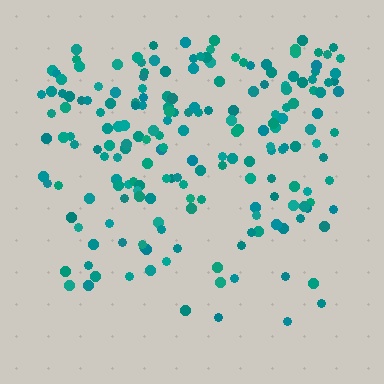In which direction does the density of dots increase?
From bottom to top, with the top side densest.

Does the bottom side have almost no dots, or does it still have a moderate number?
Still a moderate number, just noticeably fewer than the top.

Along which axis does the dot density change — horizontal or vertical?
Vertical.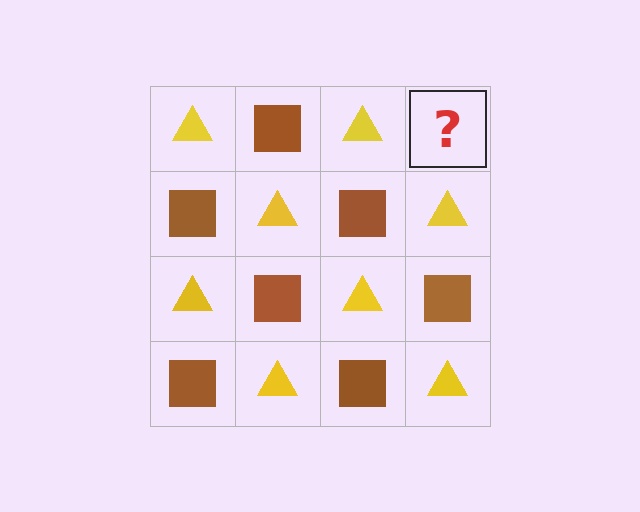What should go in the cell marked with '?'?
The missing cell should contain a brown square.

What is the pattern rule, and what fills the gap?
The rule is that it alternates yellow triangle and brown square in a checkerboard pattern. The gap should be filled with a brown square.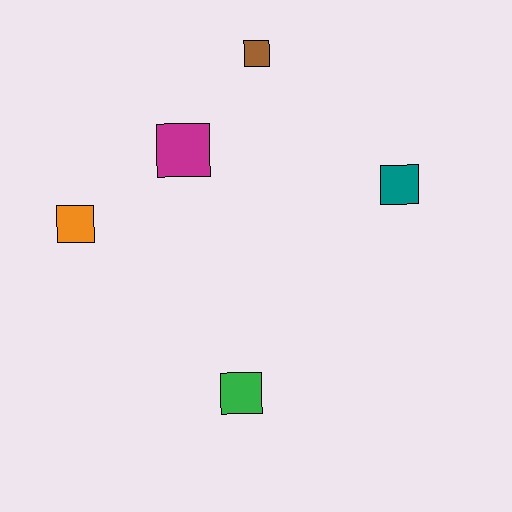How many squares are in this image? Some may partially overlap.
There are 5 squares.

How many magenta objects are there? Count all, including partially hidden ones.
There is 1 magenta object.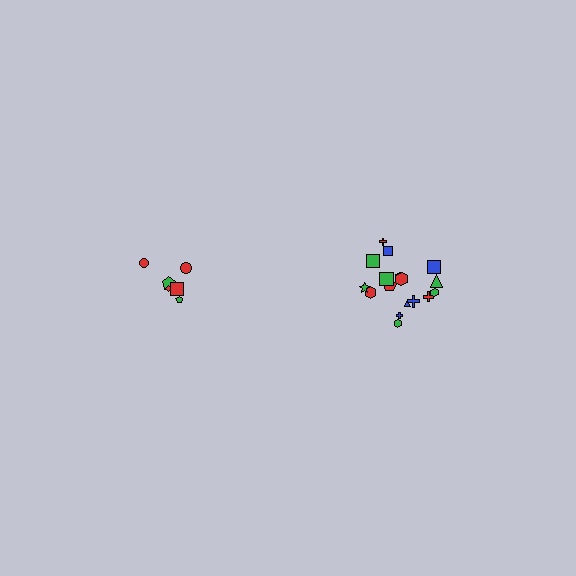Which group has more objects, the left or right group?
The right group.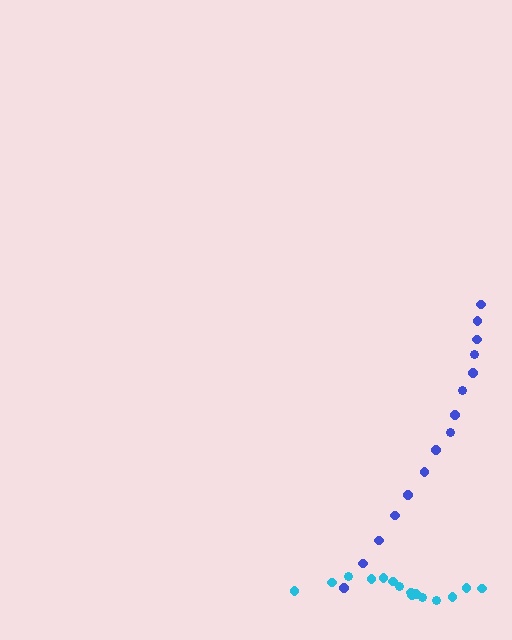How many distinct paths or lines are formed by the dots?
There are 2 distinct paths.